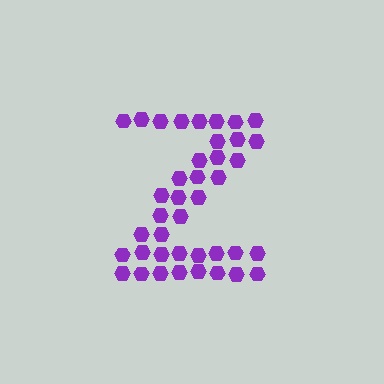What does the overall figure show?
The overall figure shows the letter Z.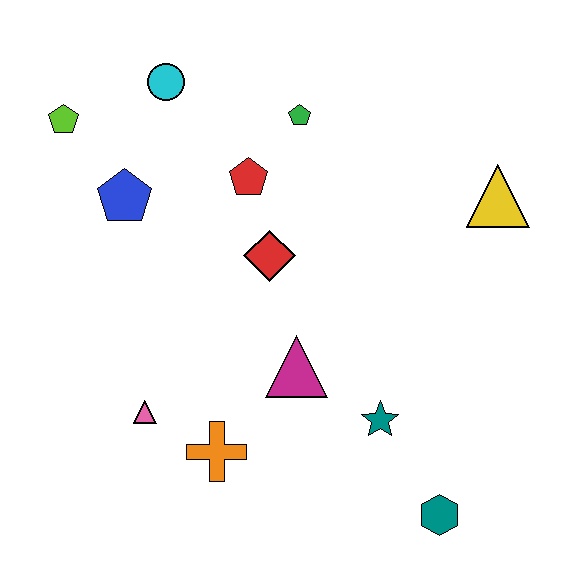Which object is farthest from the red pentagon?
The teal hexagon is farthest from the red pentagon.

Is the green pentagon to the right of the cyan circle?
Yes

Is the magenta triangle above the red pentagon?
No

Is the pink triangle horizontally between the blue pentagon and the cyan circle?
Yes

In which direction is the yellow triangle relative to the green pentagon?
The yellow triangle is to the right of the green pentagon.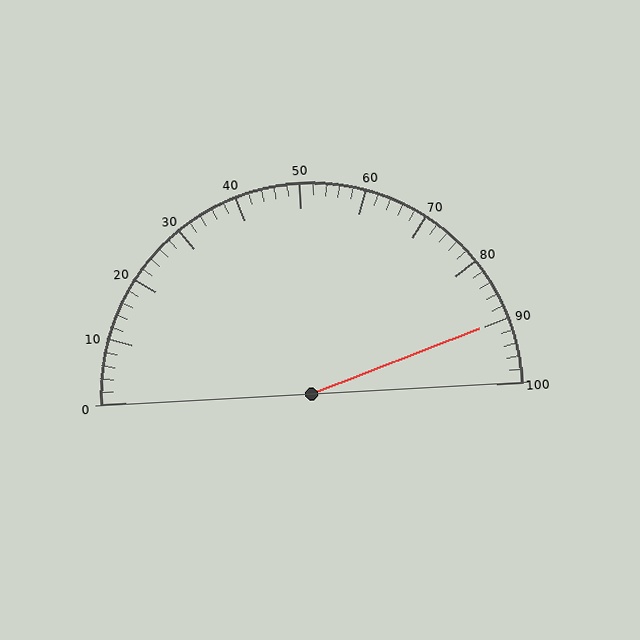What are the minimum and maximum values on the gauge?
The gauge ranges from 0 to 100.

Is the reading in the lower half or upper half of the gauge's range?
The reading is in the upper half of the range (0 to 100).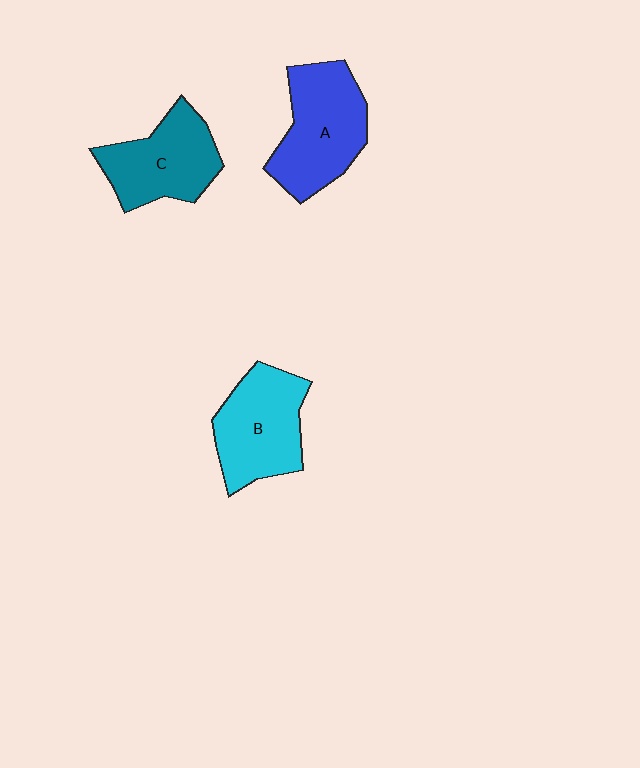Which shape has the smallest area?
Shape C (teal).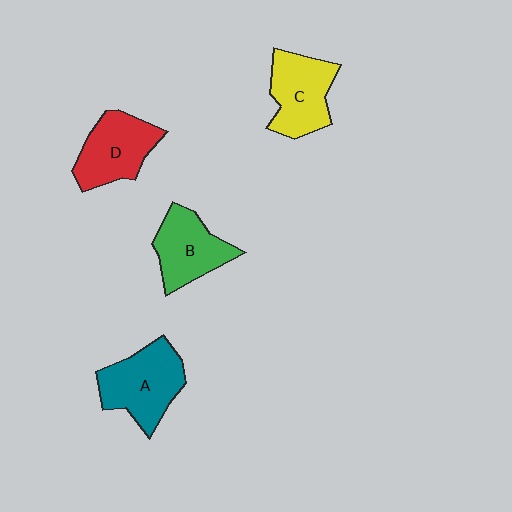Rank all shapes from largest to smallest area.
From largest to smallest: A (teal), C (yellow), D (red), B (green).